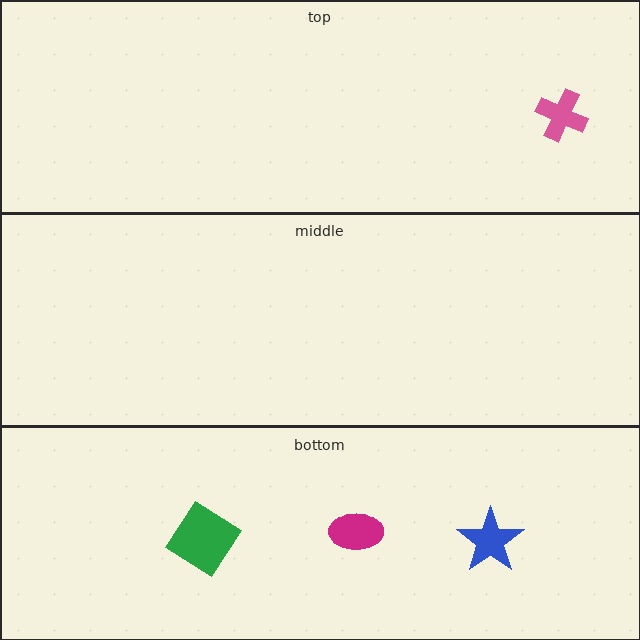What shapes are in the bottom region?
The green diamond, the blue star, the magenta ellipse.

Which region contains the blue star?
The bottom region.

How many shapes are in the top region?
1.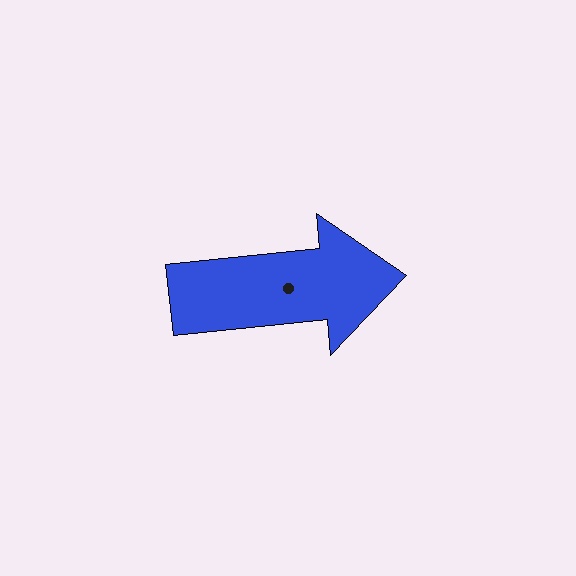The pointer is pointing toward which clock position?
Roughly 3 o'clock.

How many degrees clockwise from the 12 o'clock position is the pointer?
Approximately 84 degrees.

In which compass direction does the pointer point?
East.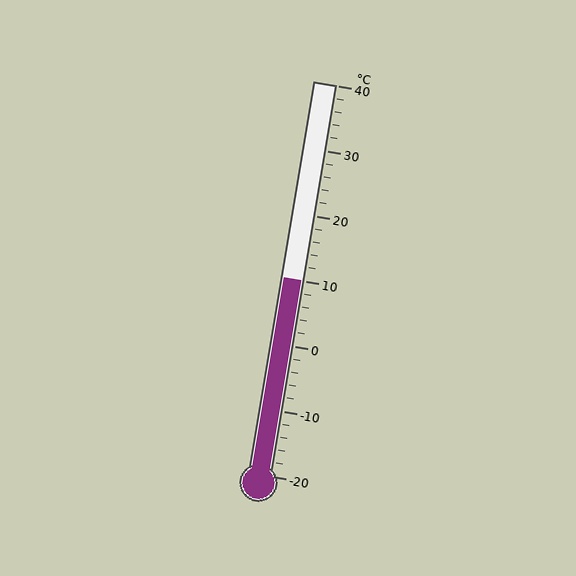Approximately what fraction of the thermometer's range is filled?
The thermometer is filled to approximately 50% of its range.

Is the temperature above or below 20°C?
The temperature is below 20°C.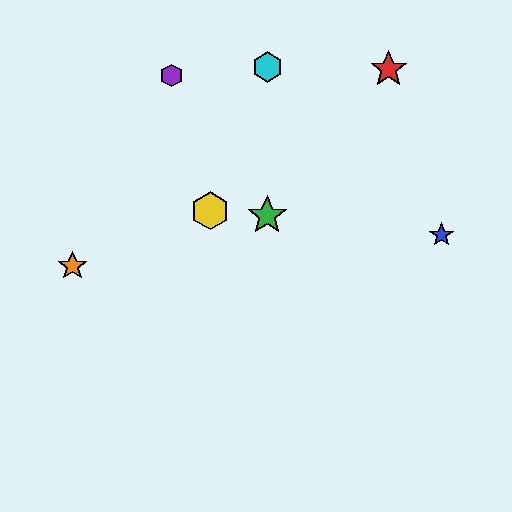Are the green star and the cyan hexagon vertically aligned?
Yes, both are at x≈267.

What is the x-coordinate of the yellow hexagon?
The yellow hexagon is at x≈210.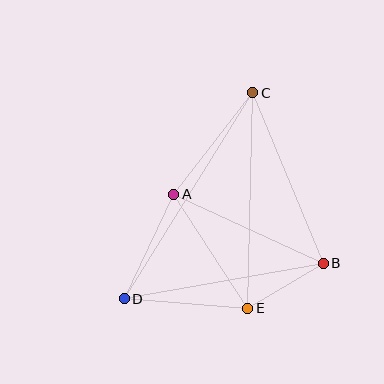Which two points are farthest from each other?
Points C and D are farthest from each other.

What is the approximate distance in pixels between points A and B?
The distance between A and B is approximately 165 pixels.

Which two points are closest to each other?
Points B and E are closest to each other.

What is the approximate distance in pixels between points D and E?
The distance between D and E is approximately 124 pixels.